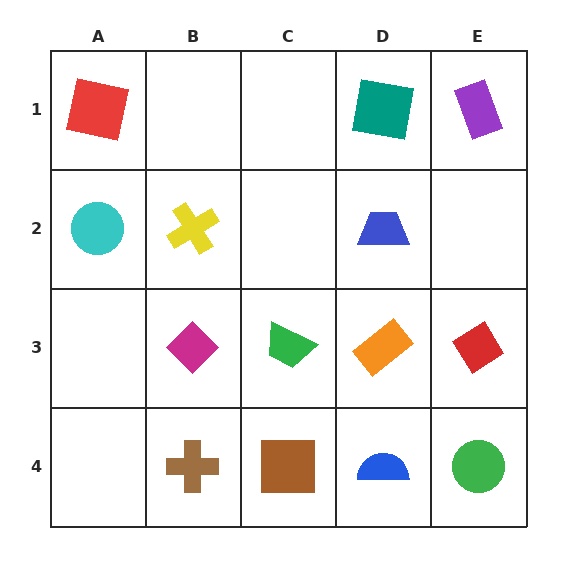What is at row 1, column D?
A teal square.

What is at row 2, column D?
A blue trapezoid.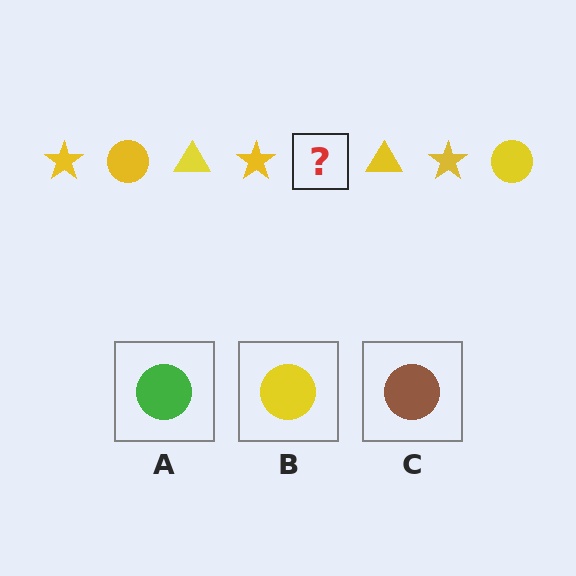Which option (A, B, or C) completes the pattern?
B.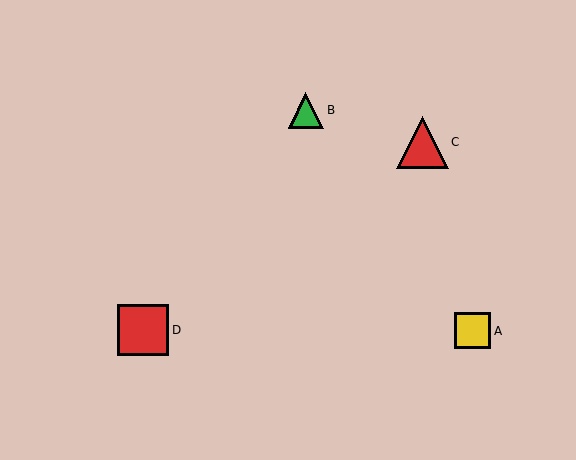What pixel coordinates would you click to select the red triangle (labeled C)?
Click at (423, 142) to select the red triangle C.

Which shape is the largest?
The red triangle (labeled C) is the largest.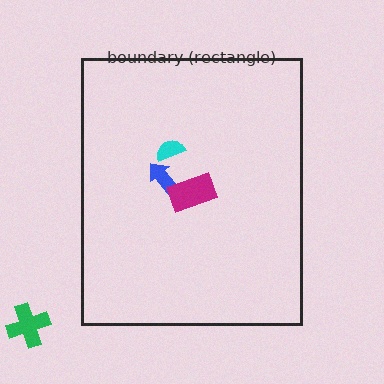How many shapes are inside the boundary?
3 inside, 1 outside.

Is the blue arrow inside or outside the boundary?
Inside.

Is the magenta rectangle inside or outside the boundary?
Inside.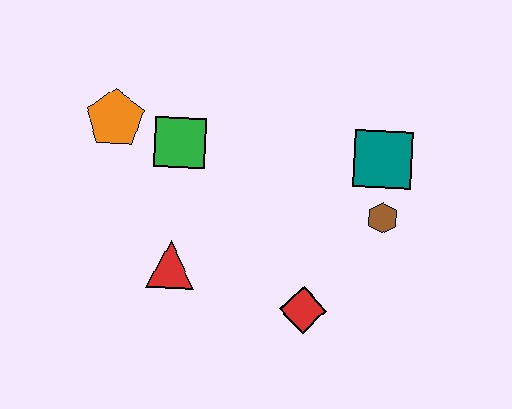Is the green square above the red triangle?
Yes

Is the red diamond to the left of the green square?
No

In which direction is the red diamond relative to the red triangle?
The red diamond is to the right of the red triangle.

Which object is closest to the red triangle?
The green square is closest to the red triangle.